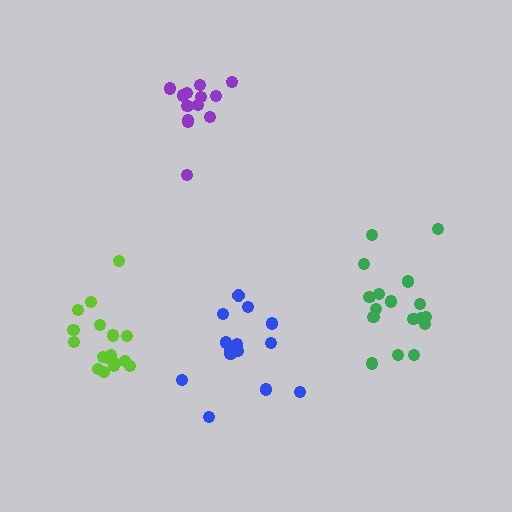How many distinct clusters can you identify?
There are 4 distinct clusters.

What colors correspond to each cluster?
The clusters are colored: blue, lime, purple, green.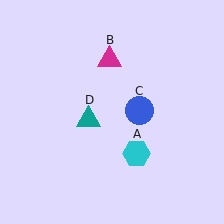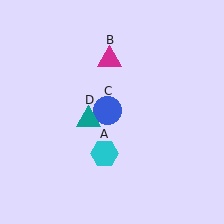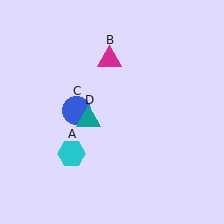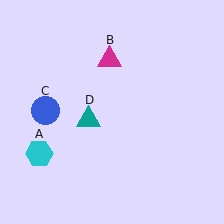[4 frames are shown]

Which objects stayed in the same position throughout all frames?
Magenta triangle (object B) and teal triangle (object D) remained stationary.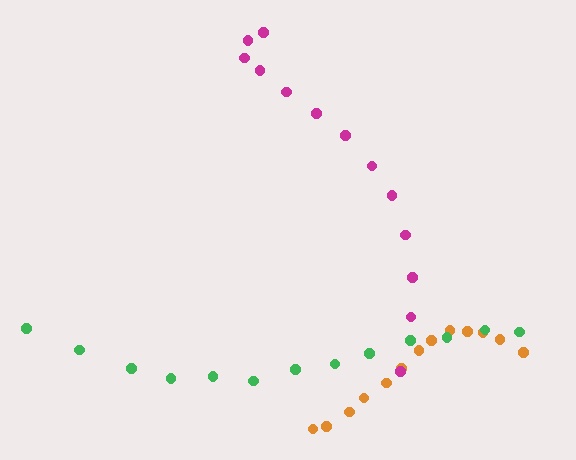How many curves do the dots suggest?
There are 3 distinct paths.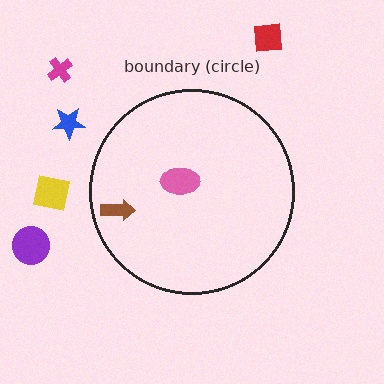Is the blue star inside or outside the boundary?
Outside.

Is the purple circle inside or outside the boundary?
Outside.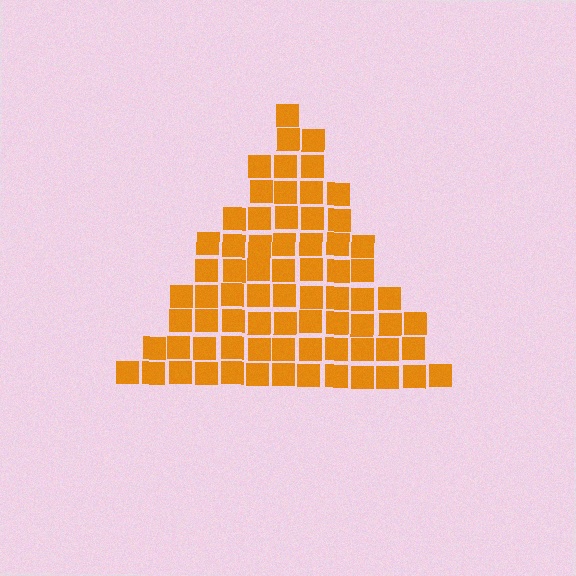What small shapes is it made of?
It is made of small squares.